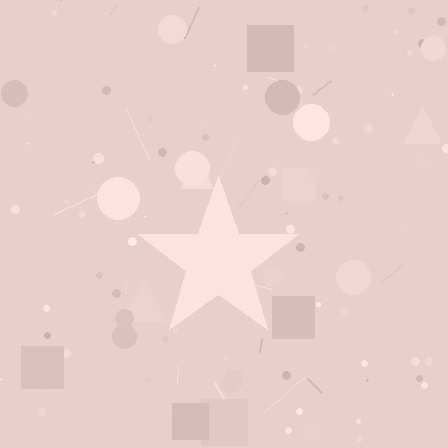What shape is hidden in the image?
A star is hidden in the image.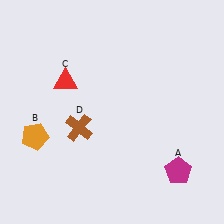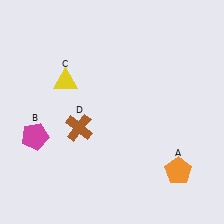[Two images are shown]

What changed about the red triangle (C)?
In Image 1, C is red. In Image 2, it changed to yellow.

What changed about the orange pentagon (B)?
In Image 1, B is orange. In Image 2, it changed to magenta.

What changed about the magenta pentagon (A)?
In Image 1, A is magenta. In Image 2, it changed to orange.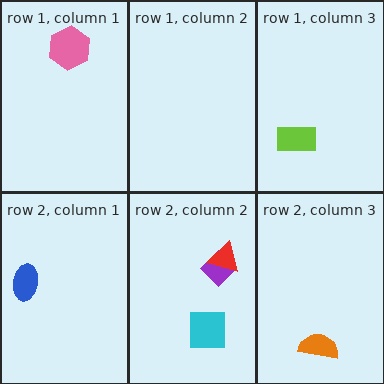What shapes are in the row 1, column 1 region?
The pink hexagon.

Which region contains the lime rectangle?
The row 1, column 3 region.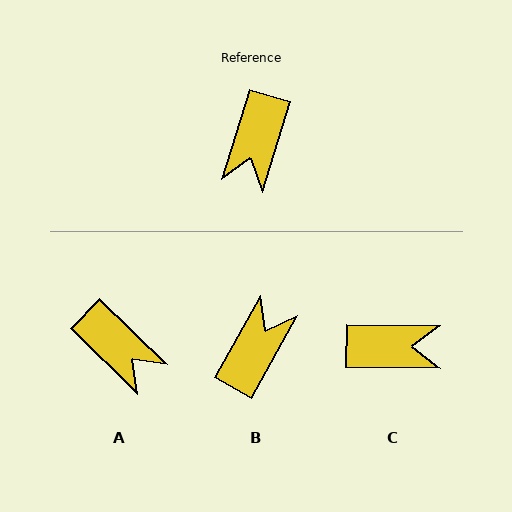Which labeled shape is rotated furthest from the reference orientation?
B, about 168 degrees away.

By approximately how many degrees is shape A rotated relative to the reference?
Approximately 63 degrees counter-clockwise.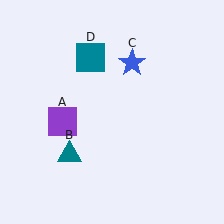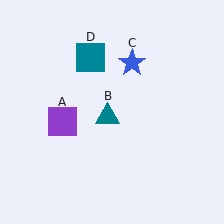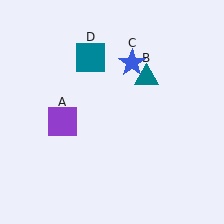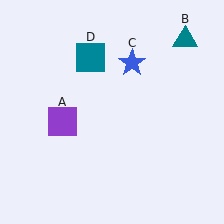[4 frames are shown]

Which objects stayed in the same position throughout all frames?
Purple square (object A) and blue star (object C) and teal square (object D) remained stationary.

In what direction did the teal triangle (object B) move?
The teal triangle (object B) moved up and to the right.